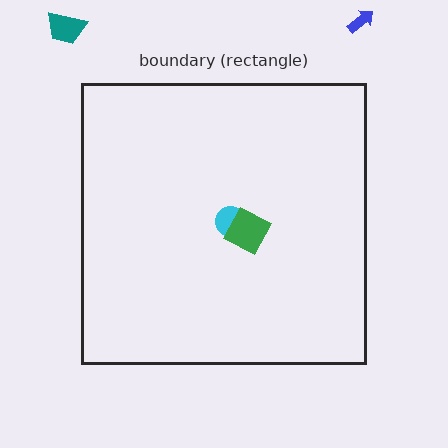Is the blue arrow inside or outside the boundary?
Outside.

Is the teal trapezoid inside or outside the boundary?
Outside.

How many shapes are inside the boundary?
2 inside, 2 outside.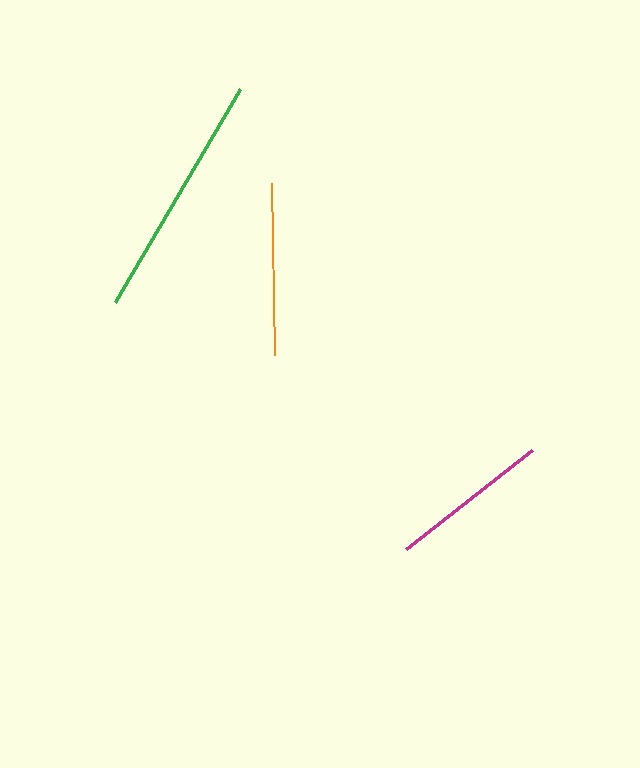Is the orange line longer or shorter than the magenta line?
The orange line is longer than the magenta line.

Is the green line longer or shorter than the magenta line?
The green line is longer than the magenta line.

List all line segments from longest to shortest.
From longest to shortest: green, orange, magenta.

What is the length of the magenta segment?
The magenta segment is approximately 160 pixels long.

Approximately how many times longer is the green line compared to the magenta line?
The green line is approximately 1.5 times the length of the magenta line.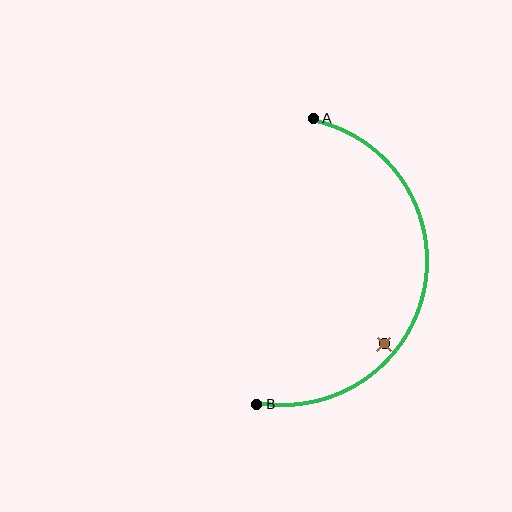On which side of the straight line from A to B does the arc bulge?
The arc bulges to the right of the straight line connecting A and B.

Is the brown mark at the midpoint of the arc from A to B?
No — the brown mark does not lie on the arc at all. It sits slightly inside the curve.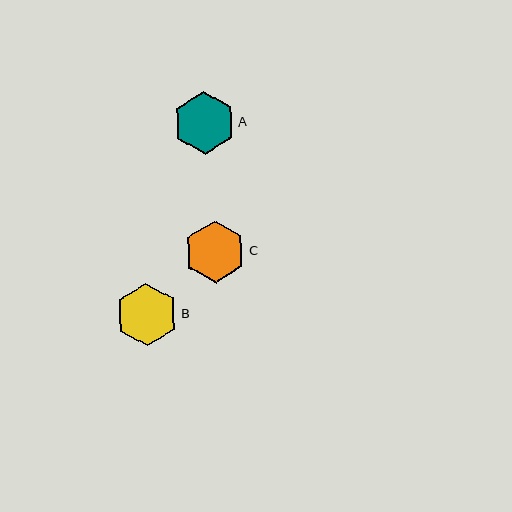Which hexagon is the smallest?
Hexagon C is the smallest with a size of approximately 62 pixels.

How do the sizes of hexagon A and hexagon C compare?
Hexagon A and hexagon C are approximately the same size.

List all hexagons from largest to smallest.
From largest to smallest: B, A, C.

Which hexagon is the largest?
Hexagon B is the largest with a size of approximately 63 pixels.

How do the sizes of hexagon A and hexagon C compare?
Hexagon A and hexagon C are approximately the same size.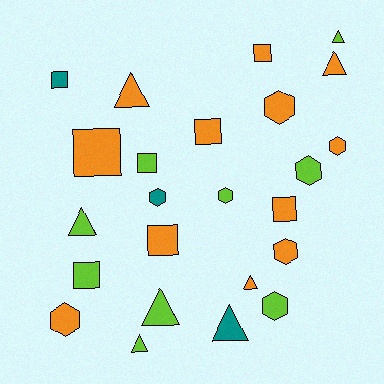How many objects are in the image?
There are 24 objects.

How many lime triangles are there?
There are 4 lime triangles.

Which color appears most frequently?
Orange, with 12 objects.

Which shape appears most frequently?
Triangle, with 8 objects.